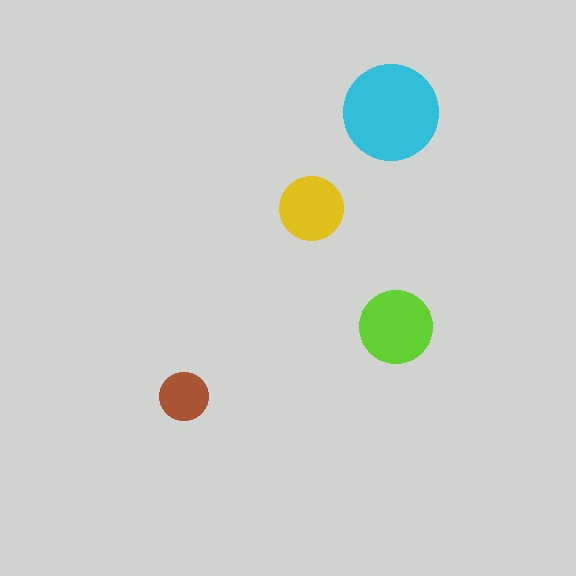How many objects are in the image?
There are 4 objects in the image.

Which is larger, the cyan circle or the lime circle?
The cyan one.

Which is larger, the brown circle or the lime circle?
The lime one.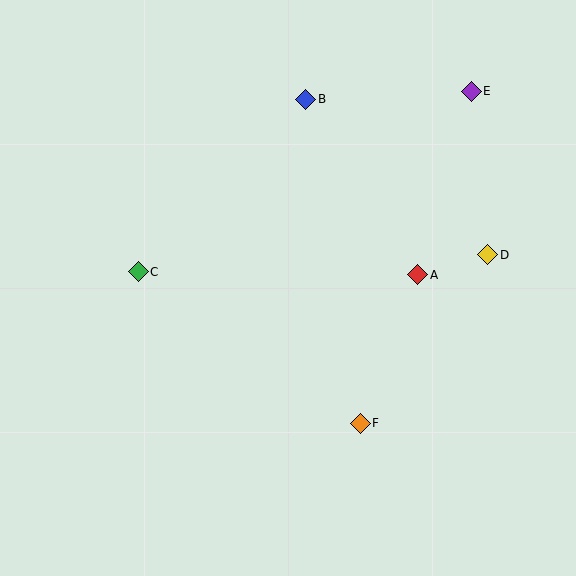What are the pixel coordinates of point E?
Point E is at (471, 91).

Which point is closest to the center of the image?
Point A at (418, 275) is closest to the center.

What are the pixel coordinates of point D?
Point D is at (488, 255).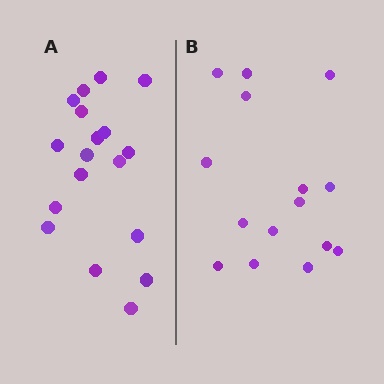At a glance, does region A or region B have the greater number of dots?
Region A (the left region) has more dots.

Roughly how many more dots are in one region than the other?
Region A has just a few more — roughly 2 or 3 more dots than region B.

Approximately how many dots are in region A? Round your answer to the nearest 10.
About 20 dots. (The exact count is 18, which rounds to 20.)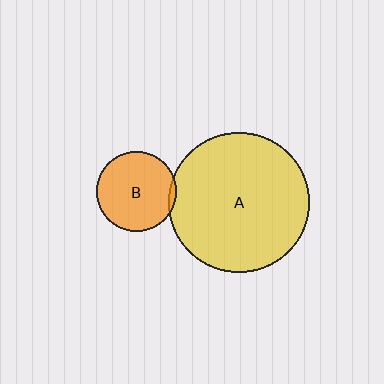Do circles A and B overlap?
Yes.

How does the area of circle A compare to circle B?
Approximately 3.1 times.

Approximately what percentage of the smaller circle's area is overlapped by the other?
Approximately 5%.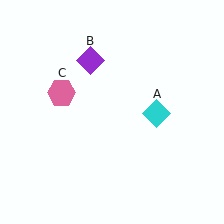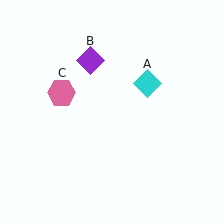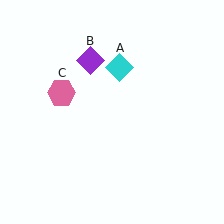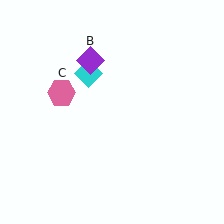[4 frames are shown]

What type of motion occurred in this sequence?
The cyan diamond (object A) rotated counterclockwise around the center of the scene.